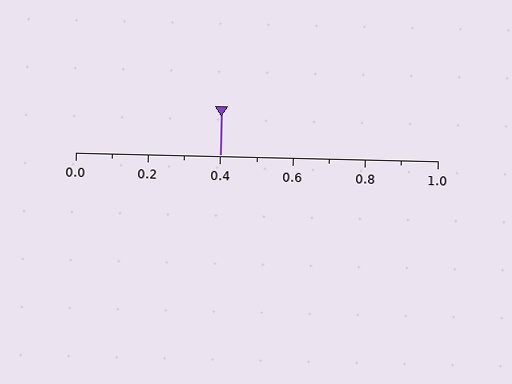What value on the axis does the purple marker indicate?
The marker indicates approximately 0.4.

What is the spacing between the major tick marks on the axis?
The major ticks are spaced 0.2 apart.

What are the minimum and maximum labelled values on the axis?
The axis runs from 0.0 to 1.0.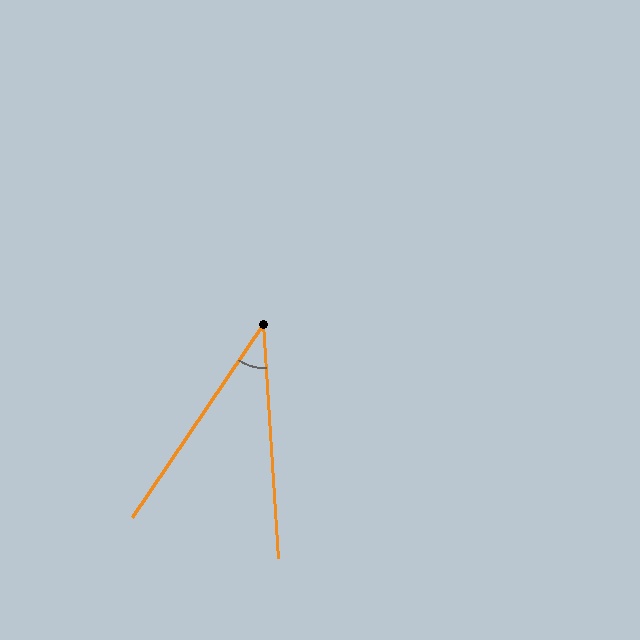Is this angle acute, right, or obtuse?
It is acute.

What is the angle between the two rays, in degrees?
Approximately 38 degrees.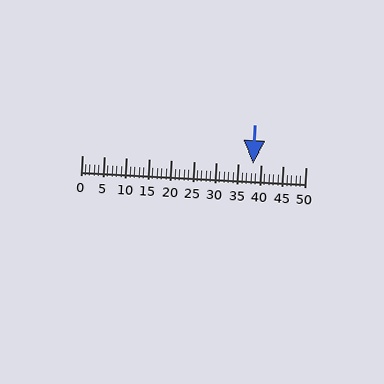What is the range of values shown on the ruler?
The ruler shows values from 0 to 50.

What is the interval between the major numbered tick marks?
The major tick marks are spaced 5 units apart.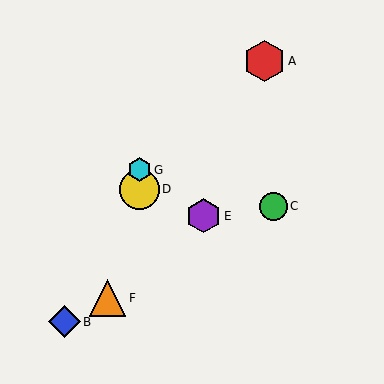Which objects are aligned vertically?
Objects D, G are aligned vertically.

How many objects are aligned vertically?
2 objects (D, G) are aligned vertically.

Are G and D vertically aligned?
Yes, both are at x≈139.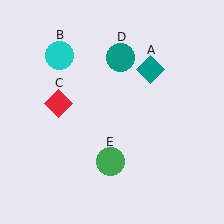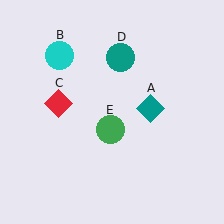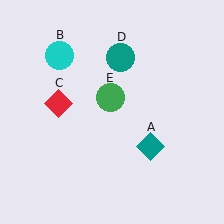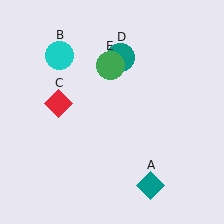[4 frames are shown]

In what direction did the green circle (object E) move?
The green circle (object E) moved up.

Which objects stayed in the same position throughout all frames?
Cyan circle (object B) and red diamond (object C) and teal circle (object D) remained stationary.